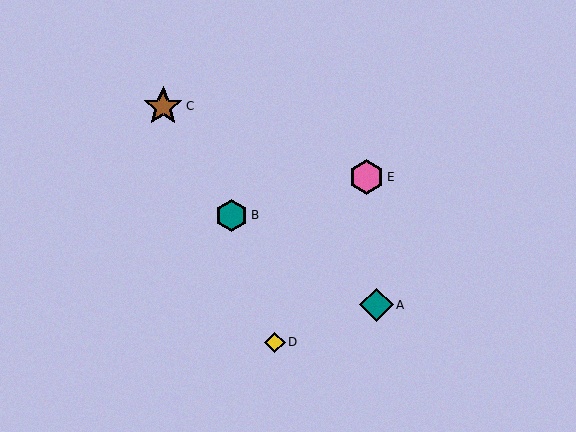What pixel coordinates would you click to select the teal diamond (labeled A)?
Click at (377, 305) to select the teal diamond A.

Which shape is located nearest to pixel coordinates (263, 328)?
The yellow diamond (labeled D) at (275, 342) is nearest to that location.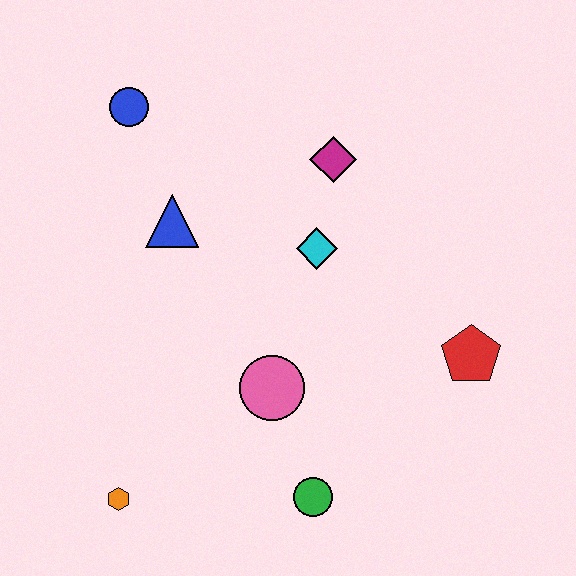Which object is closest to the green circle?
The pink circle is closest to the green circle.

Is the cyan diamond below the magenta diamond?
Yes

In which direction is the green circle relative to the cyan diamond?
The green circle is below the cyan diamond.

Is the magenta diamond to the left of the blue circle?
No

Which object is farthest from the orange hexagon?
The magenta diamond is farthest from the orange hexagon.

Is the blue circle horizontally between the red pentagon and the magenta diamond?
No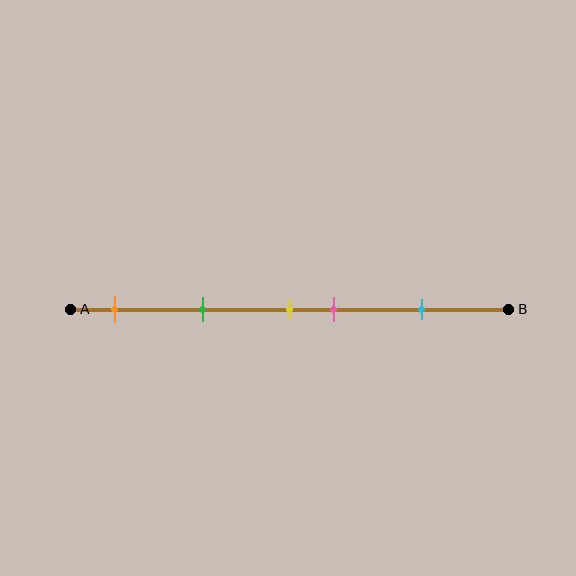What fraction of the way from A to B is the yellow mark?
The yellow mark is approximately 50% (0.5) of the way from A to B.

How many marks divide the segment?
There are 5 marks dividing the segment.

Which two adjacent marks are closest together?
The yellow and pink marks are the closest adjacent pair.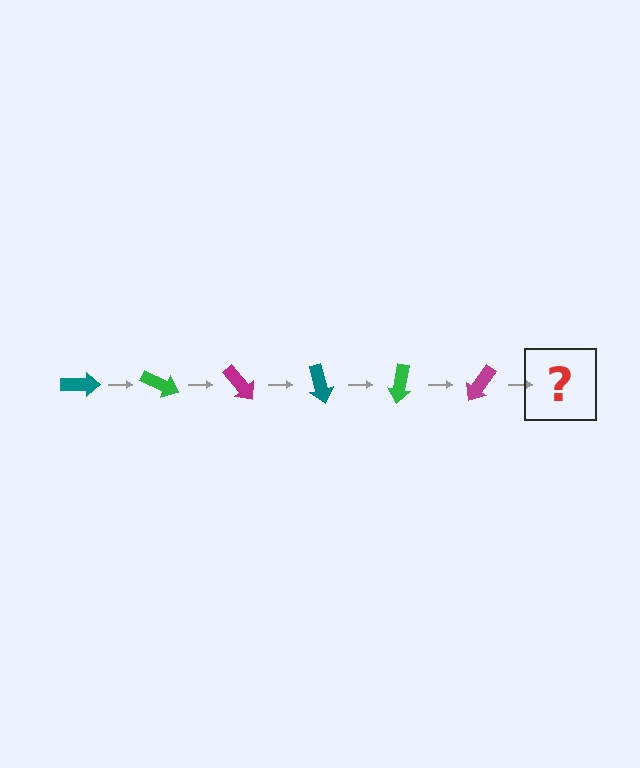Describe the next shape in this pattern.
It should be a teal arrow, rotated 150 degrees from the start.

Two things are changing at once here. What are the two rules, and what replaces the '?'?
The two rules are that it rotates 25 degrees each step and the color cycles through teal, green, and magenta. The '?' should be a teal arrow, rotated 150 degrees from the start.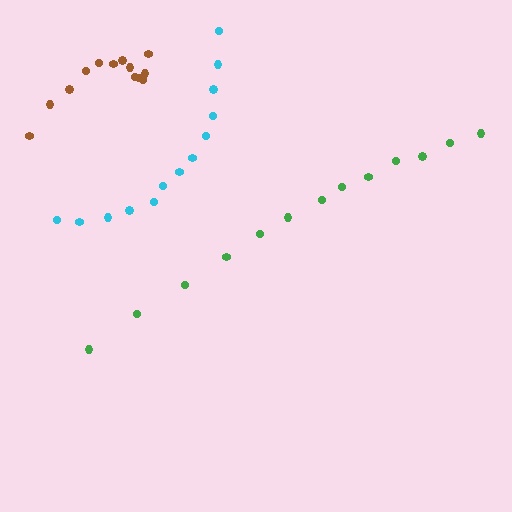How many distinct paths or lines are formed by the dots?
There are 3 distinct paths.